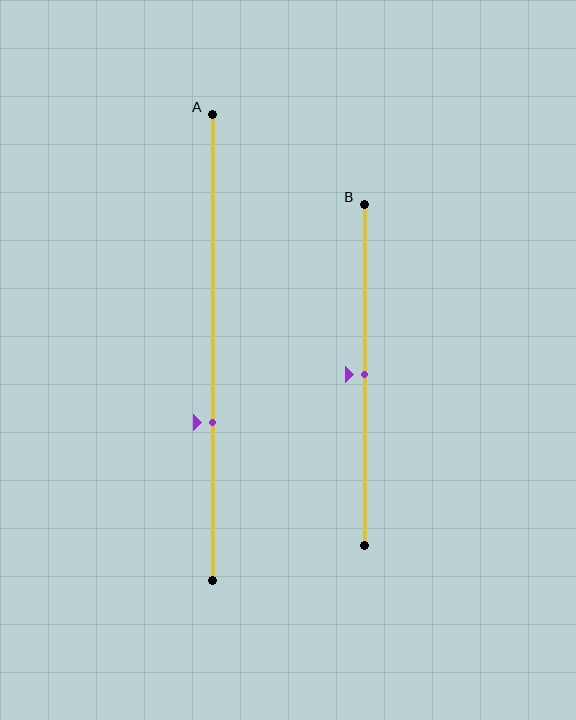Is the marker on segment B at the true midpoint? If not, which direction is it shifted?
Yes, the marker on segment B is at the true midpoint.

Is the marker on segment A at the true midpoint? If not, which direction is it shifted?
No, the marker on segment A is shifted downward by about 16% of the segment length.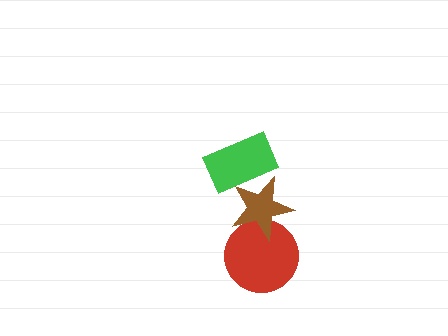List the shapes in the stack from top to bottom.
From top to bottom: the green rectangle, the brown star, the red circle.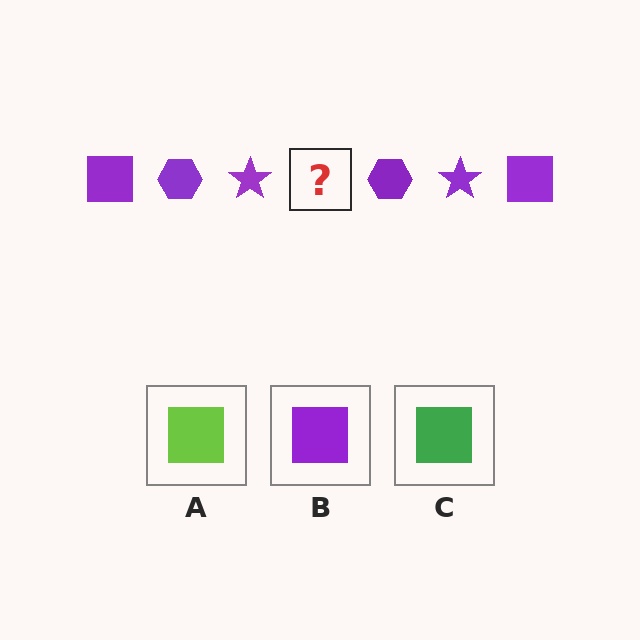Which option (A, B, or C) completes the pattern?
B.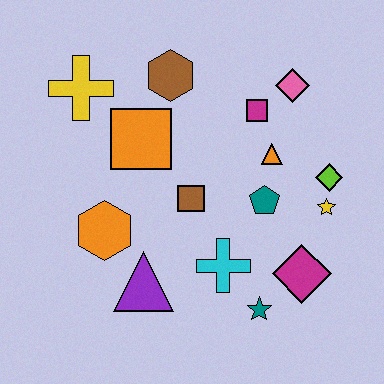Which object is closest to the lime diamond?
The yellow star is closest to the lime diamond.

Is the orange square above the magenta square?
No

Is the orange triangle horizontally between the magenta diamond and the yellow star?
No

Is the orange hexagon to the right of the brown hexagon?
No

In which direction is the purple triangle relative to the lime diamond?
The purple triangle is to the left of the lime diamond.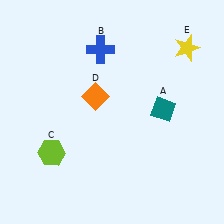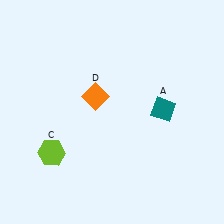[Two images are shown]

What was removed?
The blue cross (B), the yellow star (E) were removed in Image 2.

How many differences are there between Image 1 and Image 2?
There are 2 differences between the two images.